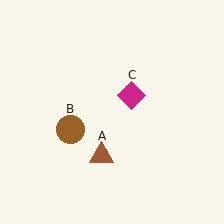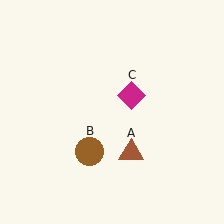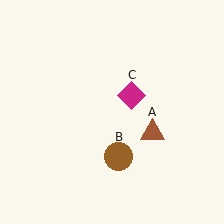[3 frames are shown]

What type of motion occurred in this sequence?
The brown triangle (object A), brown circle (object B) rotated counterclockwise around the center of the scene.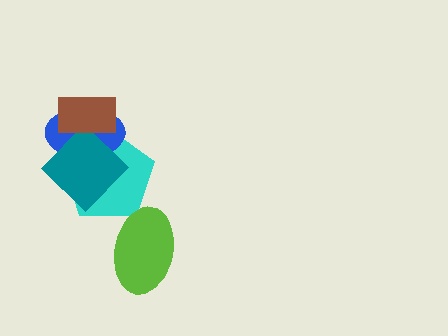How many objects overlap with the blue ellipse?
3 objects overlap with the blue ellipse.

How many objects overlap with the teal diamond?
3 objects overlap with the teal diamond.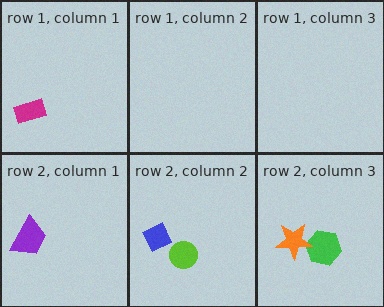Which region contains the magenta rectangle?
The row 1, column 1 region.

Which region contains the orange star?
The row 2, column 3 region.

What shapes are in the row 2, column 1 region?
The purple trapezoid.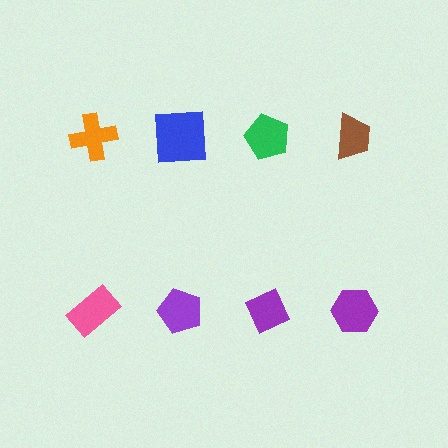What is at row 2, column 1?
A pink rectangle.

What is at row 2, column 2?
A purple pentagon.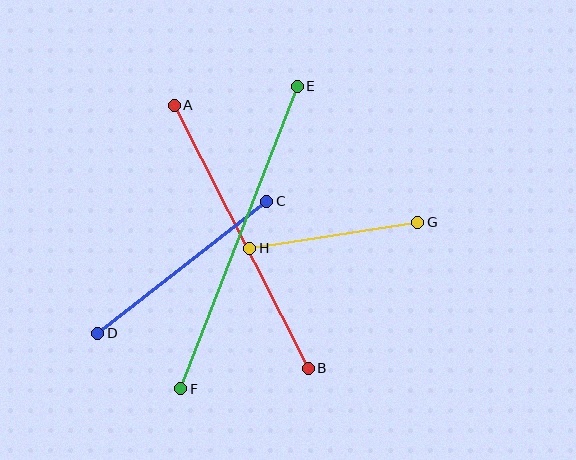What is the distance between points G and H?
The distance is approximately 170 pixels.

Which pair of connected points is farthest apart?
Points E and F are farthest apart.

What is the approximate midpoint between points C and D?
The midpoint is at approximately (182, 267) pixels.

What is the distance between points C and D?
The distance is approximately 214 pixels.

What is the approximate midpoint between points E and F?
The midpoint is at approximately (239, 237) pixels.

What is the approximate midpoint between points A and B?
The midpoint is at approximately (241, 237) pixels.